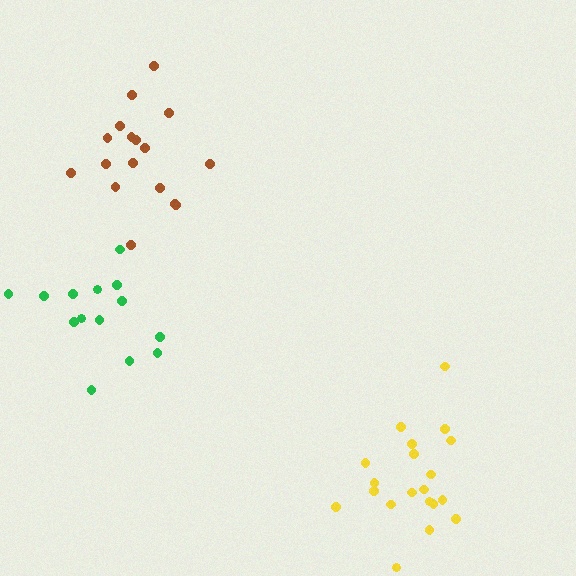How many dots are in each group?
Group 1: 17 dots, Group 2: 14 dots, Group 3: 20 dots (51 total).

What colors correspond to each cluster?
The clusters are colored: brown, green, yellow.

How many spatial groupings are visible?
There are 3 spatial groupings.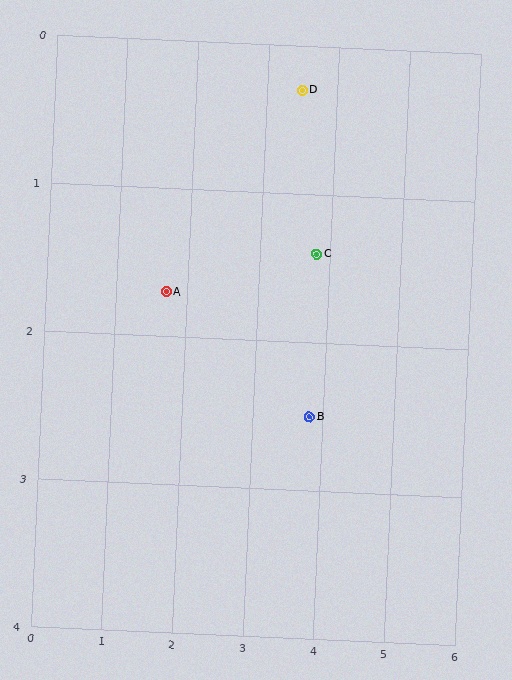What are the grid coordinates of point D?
Point D is at approximately (3.5, 0.3).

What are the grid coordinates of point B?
Point B is at approximately (3.8, 2.5).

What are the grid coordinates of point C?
Point C is at approximately (3.8, 1.4).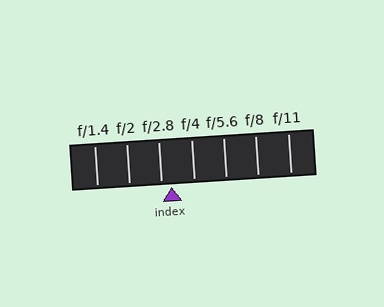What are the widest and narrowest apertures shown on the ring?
The widest aperture shown is f/1.4 and the narrowest is f/11.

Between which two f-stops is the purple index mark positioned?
The index mark is between f/2.8 and f/4.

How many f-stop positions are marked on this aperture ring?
There are 7 f-stop positions marked.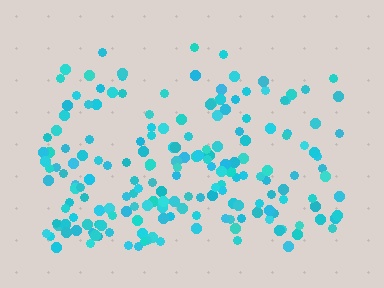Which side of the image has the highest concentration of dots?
The bottom.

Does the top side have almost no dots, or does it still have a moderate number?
Still a moderate number, just noticeably fewer than the bottom.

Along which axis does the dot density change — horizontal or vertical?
Vertical.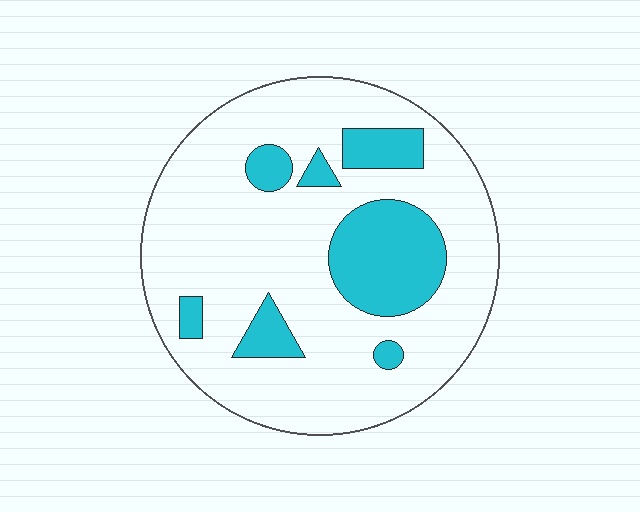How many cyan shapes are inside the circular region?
7.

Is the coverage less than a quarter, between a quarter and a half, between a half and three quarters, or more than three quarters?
Less than a quarter.